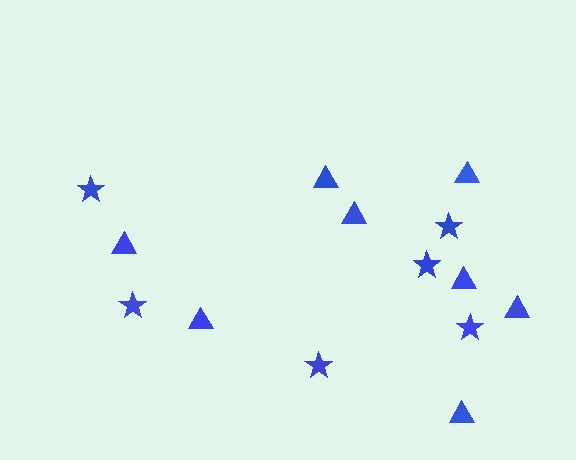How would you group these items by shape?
There are 2 groups: one group of stars (6) and one group of triangles (8).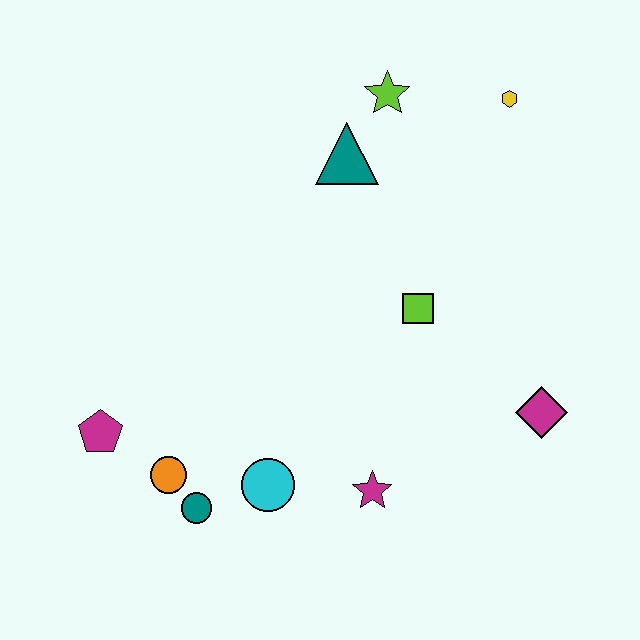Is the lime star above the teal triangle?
Yes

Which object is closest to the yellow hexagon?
The lime star is closest to the yellow hexagon.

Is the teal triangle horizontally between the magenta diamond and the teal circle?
Yes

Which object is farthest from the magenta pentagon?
The yellow hexagon is farthest from the magenta pentagon.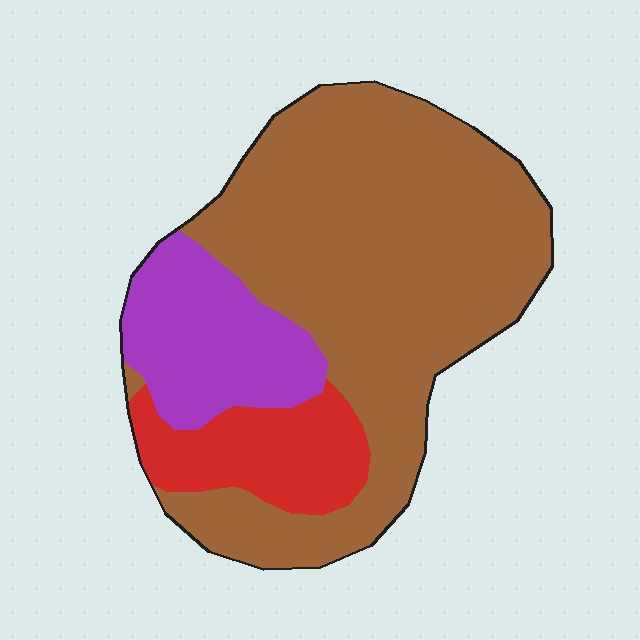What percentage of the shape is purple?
Purple takes up about one sixth (1/6) of the shape.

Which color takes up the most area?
Brown, at roughly 65%.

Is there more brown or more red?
Brown.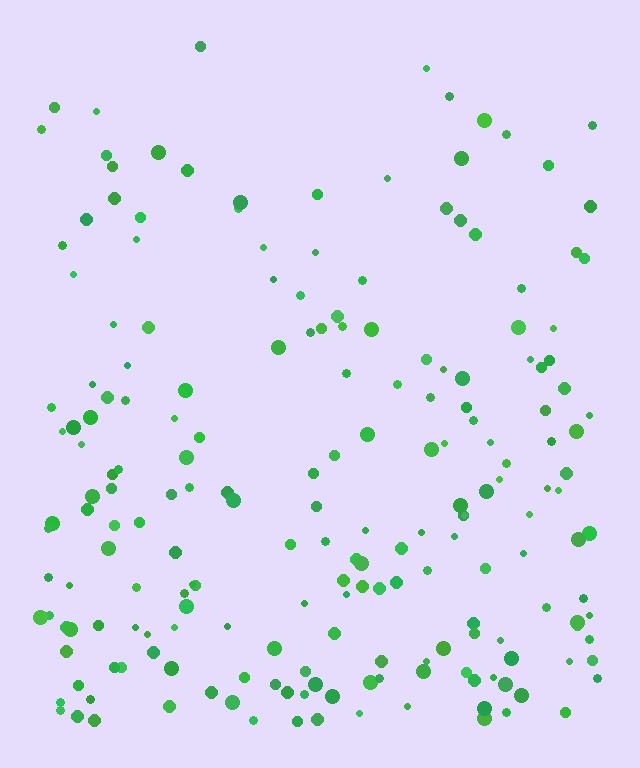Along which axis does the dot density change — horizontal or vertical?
Vertical.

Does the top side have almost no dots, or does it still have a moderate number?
Still a moderate number, just noticeably fewer than the bottom.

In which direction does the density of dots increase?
From top to bottom, with the bottom side densest.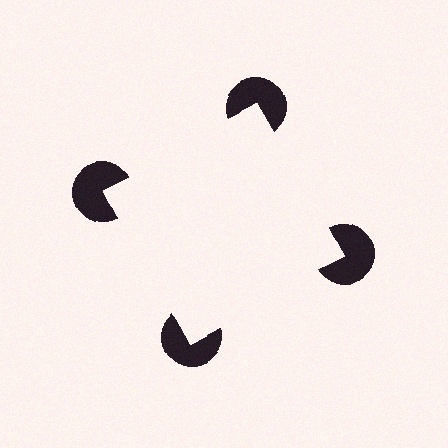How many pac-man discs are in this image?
There are 4 — one at each vertex of the illusory square.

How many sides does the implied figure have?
4 sides.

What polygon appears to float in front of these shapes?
An illusory square — its edges are inferred from the aligned wedge cuts in the pac-man discs, not physically drawn.